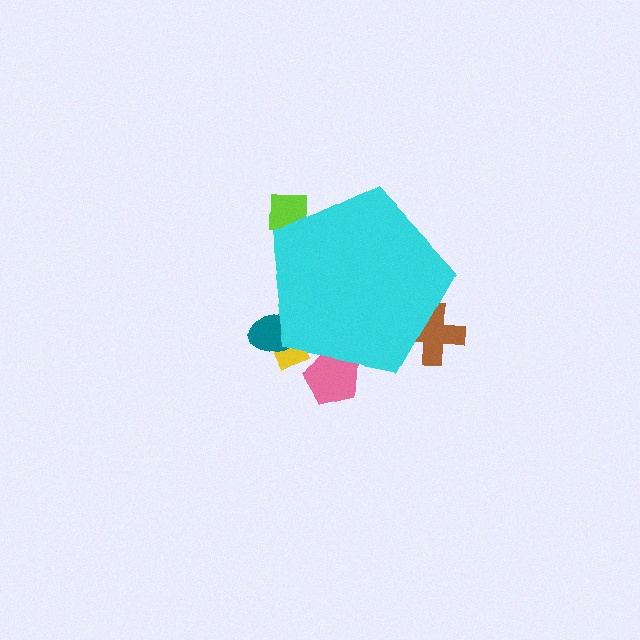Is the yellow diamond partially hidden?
Yes, the yellow diamond is partially hidden behind the cyan pentagon.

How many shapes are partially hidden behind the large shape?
5 shapes are partially hidden.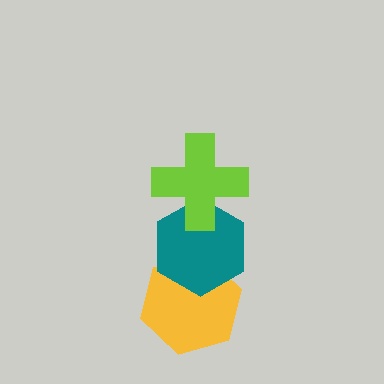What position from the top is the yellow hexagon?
The yellow hexagon is 3rd from the top.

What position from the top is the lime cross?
The lime cross is 1st from the top.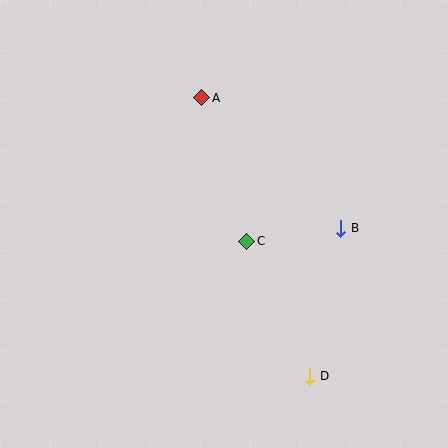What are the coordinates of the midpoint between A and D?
The midpoint between A and D is at (256, 237).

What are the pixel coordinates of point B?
Point B is at (341, 228).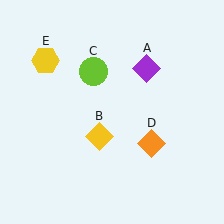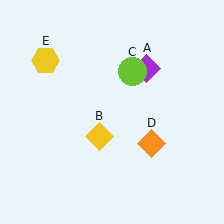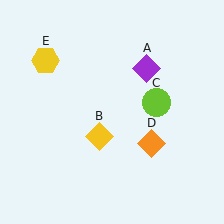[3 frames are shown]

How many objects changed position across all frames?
1 object changed position: lime circle (object C).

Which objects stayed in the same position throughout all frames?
Purple diamond (object A) and yellow diamond (object B) and orange diamond (object D) and yellow hexagon (object E) remained stationary.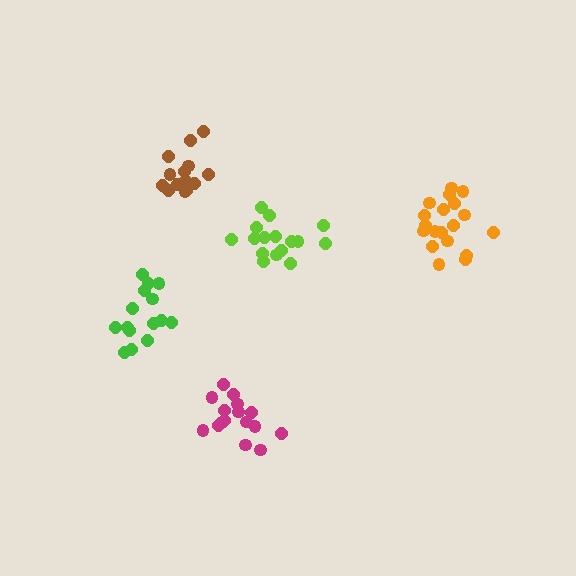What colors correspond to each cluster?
The clusters are colored: magenta, lime, orange, green, brown.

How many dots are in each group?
Group 1: 16 dots, Group 2: 16 dots, Group 3: 19 dots, Group 4: 15 dots, Group 5: 15 dots (81 total).